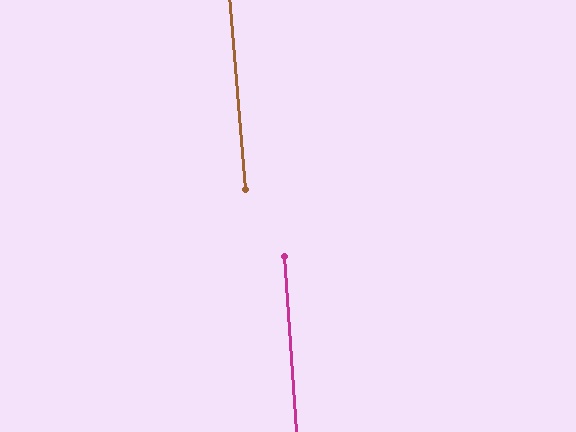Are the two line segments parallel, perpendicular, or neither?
Parallel — their directions differ by only 0.9°.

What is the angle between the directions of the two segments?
Approximately 1 degree.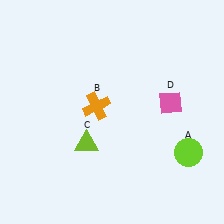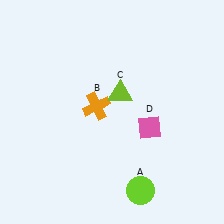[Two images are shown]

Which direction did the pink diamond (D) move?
The pink diamond (D) moved down.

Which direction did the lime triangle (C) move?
The lime triangle (C) moved up.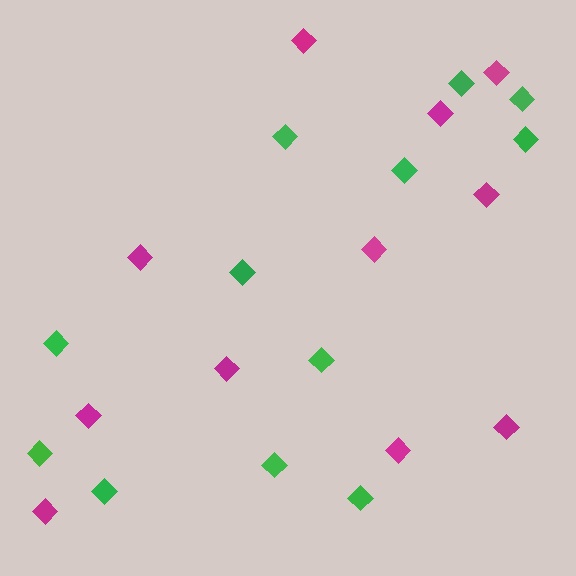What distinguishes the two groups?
There are 2 groups: one group of green diamonds (12) and one group of magenta diamonds (11).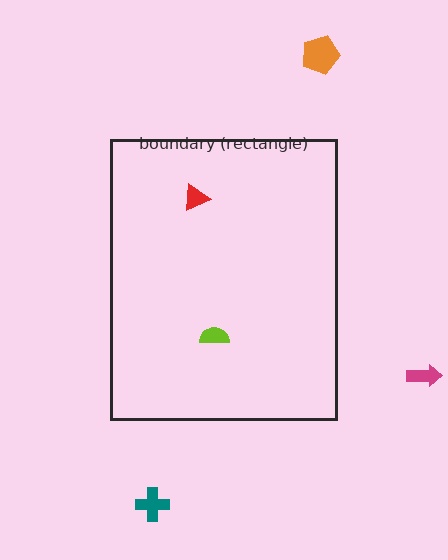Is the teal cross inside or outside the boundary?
Outside.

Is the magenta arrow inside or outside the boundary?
Outside.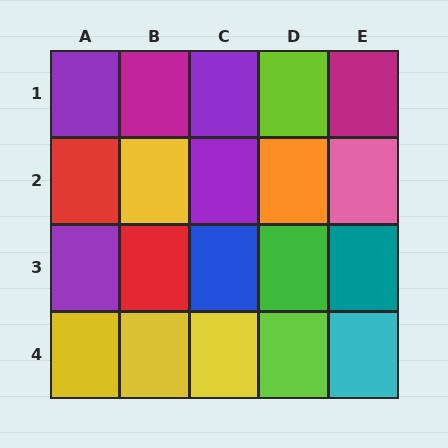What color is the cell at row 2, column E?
Pink.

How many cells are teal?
1 cell is teal.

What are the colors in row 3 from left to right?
Purple, red, blue, green, teal.